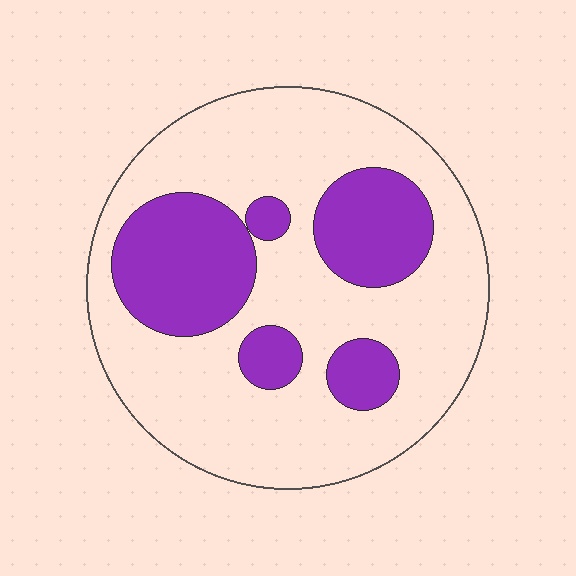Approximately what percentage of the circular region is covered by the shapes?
Approximately 30%.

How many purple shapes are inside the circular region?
5.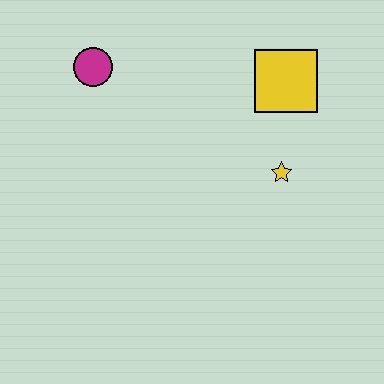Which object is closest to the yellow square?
The yellow star is closest to the yellow square.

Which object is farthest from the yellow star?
The magenta circle is farthest from the yellow star.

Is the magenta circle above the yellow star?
Yes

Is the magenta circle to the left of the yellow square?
Yes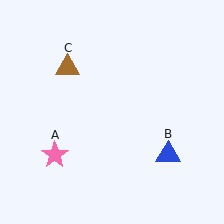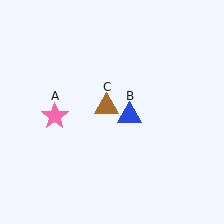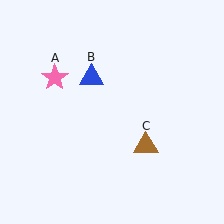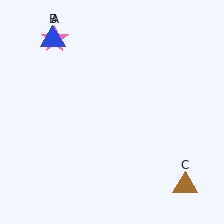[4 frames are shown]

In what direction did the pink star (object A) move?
The pink star (object A) moved up.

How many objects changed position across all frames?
3 objects changed position: pink star (object A), blue triangle (object B), brown triangle (object C).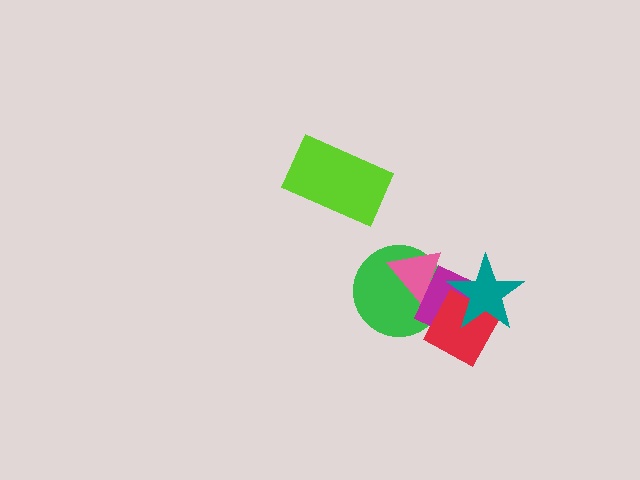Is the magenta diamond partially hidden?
Yes, it is partially covered by another shape.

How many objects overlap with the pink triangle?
2 objects overlap with the pink triangle.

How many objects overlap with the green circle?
3 objects overlap with the green circle.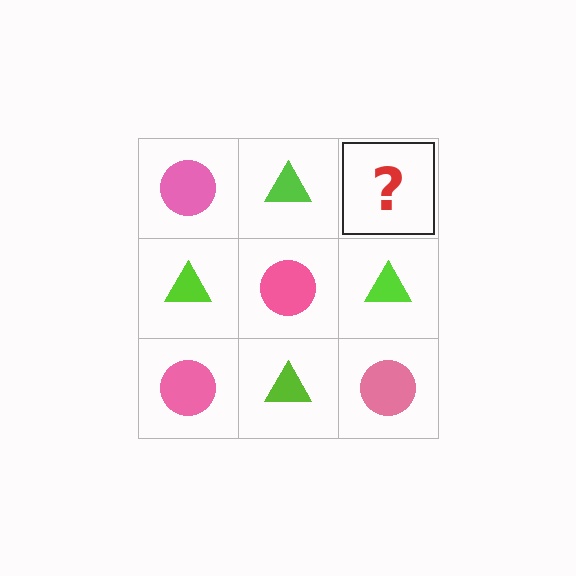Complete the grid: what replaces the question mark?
The question mark should be replaced with a pink circle.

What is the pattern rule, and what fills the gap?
The rule is that it alternates pink circle and lime triangle in a checkerboard pattern. The gap should be filled with a pink circle.